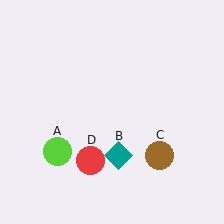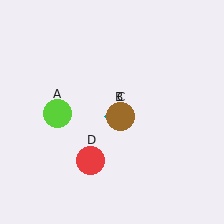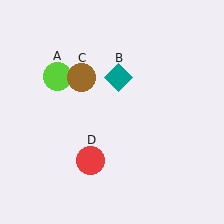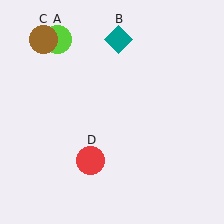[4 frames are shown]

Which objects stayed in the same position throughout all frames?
Red circle (object D) remained stationary.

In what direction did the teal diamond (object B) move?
The teal diamond (object B) moved up.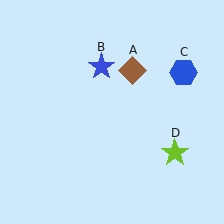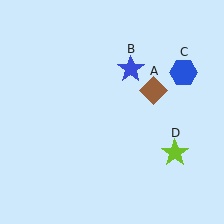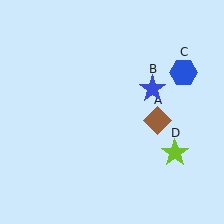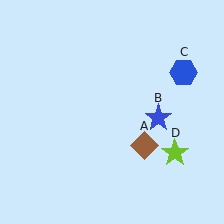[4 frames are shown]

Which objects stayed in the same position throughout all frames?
Blue hexagon (object C) and lime star (object D) remained stationary.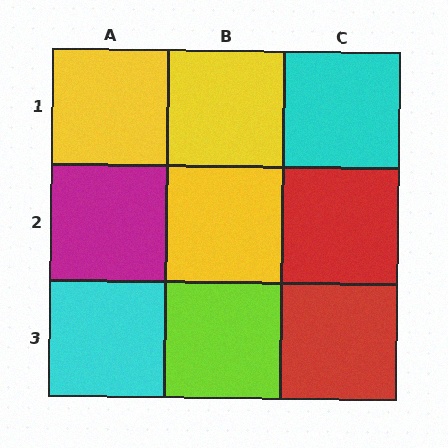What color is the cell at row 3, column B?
Lime.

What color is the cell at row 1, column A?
Yellow.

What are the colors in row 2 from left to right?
Magenta, yellow, red.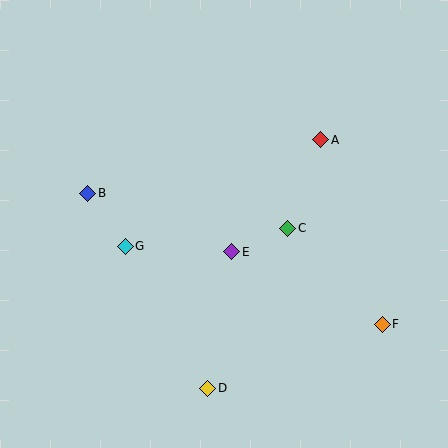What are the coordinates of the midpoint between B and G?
The midpoint between B and G is at (106, 220).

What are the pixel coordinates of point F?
Point F is at (382, 324).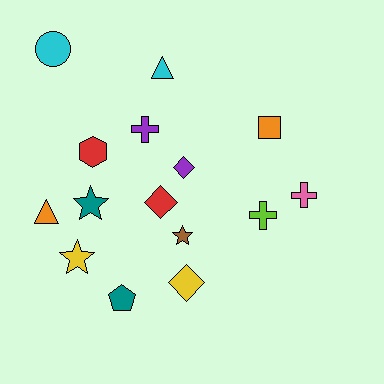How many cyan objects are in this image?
There are 2 cyan objects.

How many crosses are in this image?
There are 3 crosses.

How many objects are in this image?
There are 15 objects.